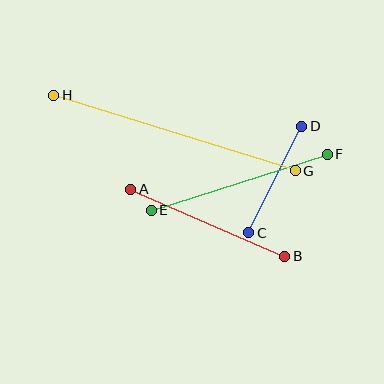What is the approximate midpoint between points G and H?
The midpoint is at approximately (174, 133) pixels.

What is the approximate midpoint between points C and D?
The midpoint is at approximately (275, 180) pixels.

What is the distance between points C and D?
The distance is approximately 119 pixels.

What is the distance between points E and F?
The distance is approximately 184 pixels.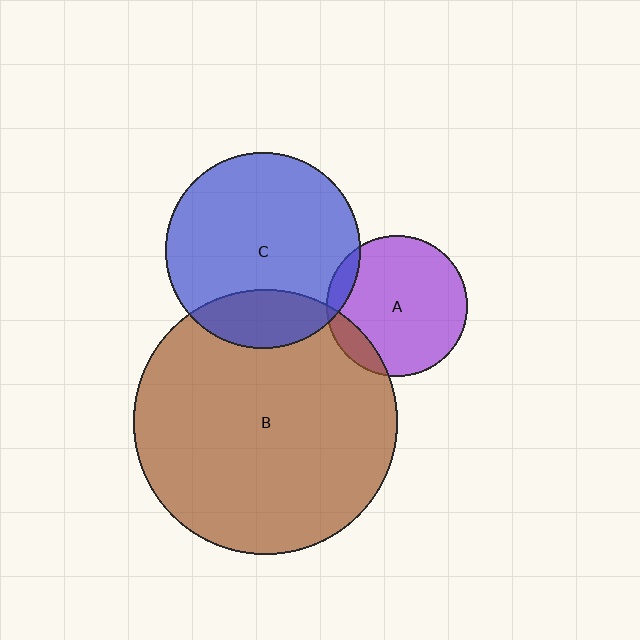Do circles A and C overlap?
Yes.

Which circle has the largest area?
Circle B (brown).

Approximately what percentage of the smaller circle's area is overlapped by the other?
Approximately 10%.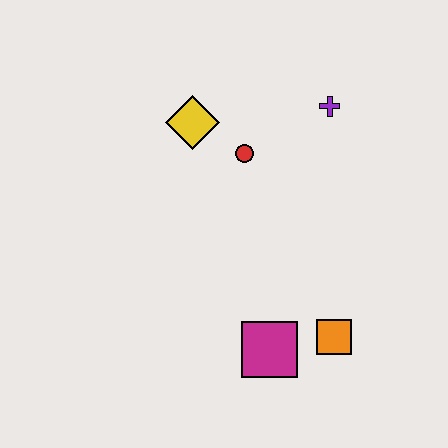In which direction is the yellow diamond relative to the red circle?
The yellow diamond is to the left of the red circle.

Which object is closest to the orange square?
The magenta square is closest to the orange square.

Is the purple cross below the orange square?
No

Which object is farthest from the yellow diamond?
The orange square is farthest from the yellow diamond.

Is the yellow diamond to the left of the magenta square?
Yes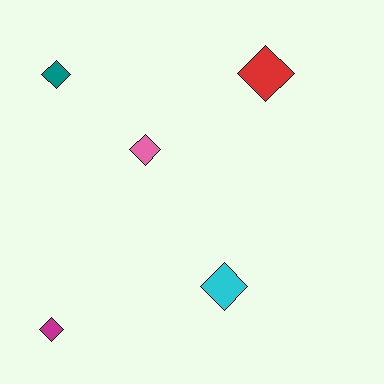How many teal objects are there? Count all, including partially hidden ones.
There is 1 teal object.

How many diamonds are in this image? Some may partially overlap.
There are 5 diamonds.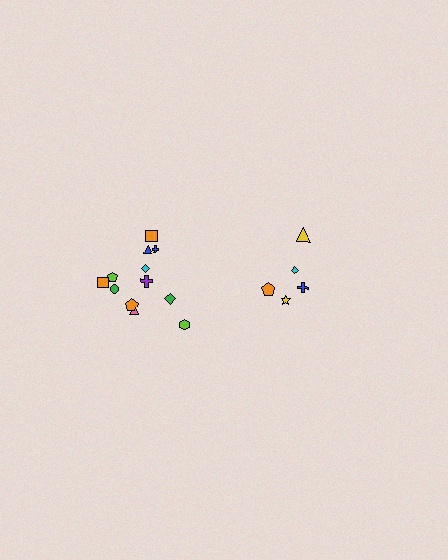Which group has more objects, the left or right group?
The left group.